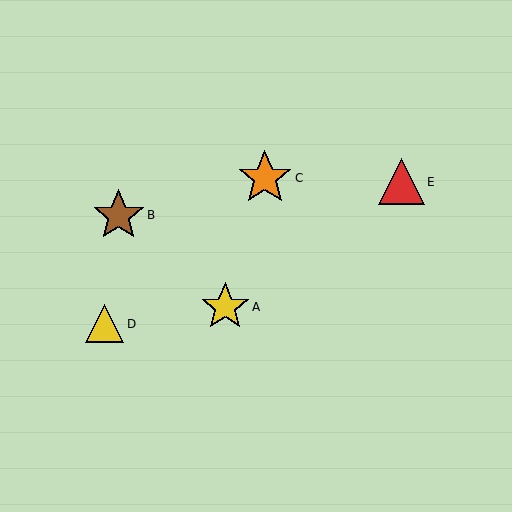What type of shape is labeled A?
Shape A is a yellow star.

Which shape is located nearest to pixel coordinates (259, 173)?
The orange star (labeled C) at (265, 178) is nearest to that location.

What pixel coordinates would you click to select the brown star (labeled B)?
Click at (119, 215) to select the brown star B.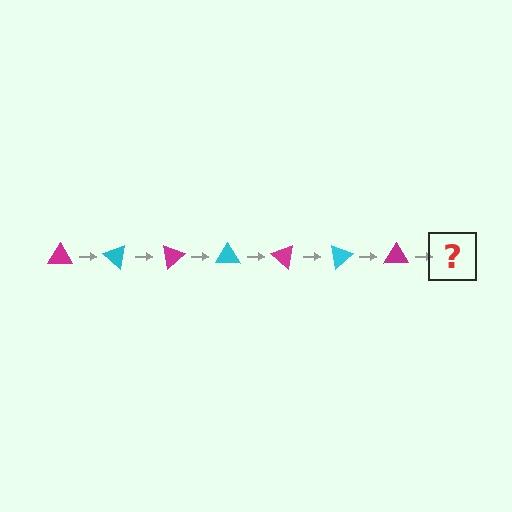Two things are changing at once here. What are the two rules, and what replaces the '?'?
The two rules are that it rotates 40 degrees each step and the color cycles through magenta and cyan. The '?' should be a cyan triangle, rotated 280 degrees from the start.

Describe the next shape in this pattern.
It should be a cyan triangle, rotated 280 degrees from the start.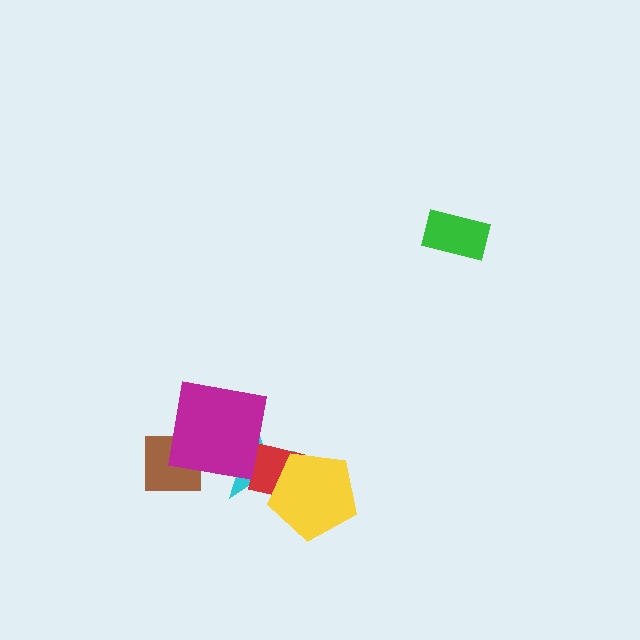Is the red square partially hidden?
Yes, it is partially covered by another shape.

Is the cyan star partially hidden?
Yes, it is partially covered by another shape.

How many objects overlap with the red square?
2 objects overlap with the red square.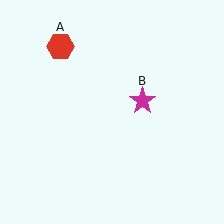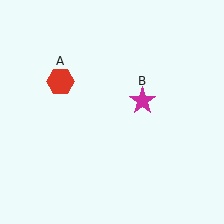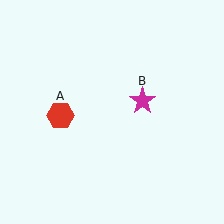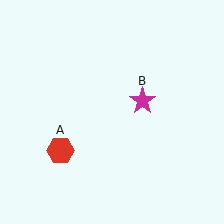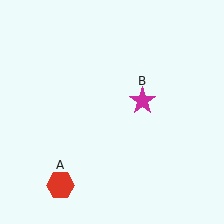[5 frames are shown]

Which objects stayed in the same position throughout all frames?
Magenta star (object B) remained stationary.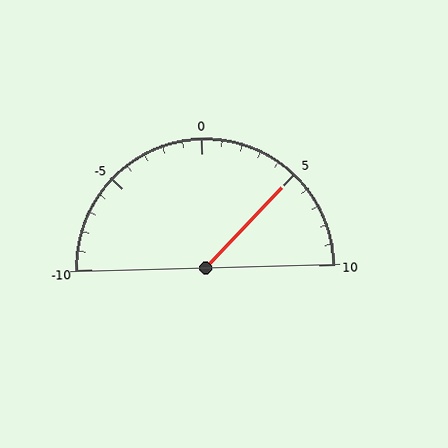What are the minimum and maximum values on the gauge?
The gauge ranges from -10 to 10.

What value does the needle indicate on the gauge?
The needle indicates approximately 5.